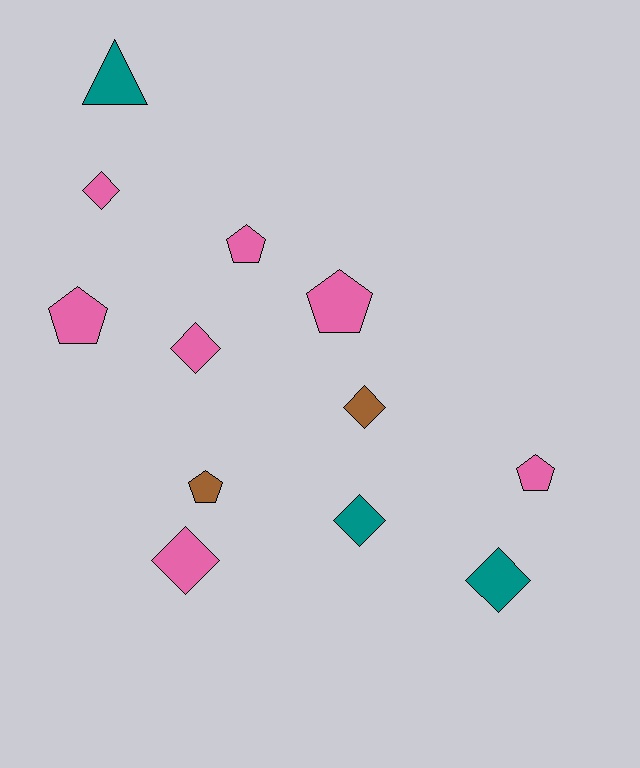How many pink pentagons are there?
There are 4 pink pentagons.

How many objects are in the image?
There are 12 objects.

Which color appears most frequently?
Pink, with 7 objects.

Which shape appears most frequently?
Diamond, with 6 objects.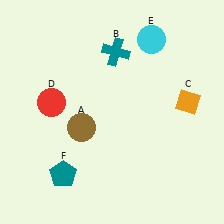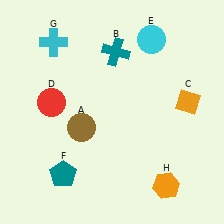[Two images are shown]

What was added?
A cyan cross (G), an orange hexagon (H) were added in Image 2.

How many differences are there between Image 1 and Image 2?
There are 2 differences between the two images.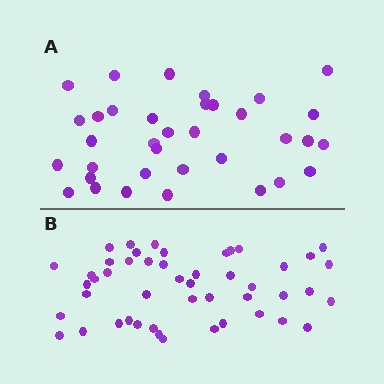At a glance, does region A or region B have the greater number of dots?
Region B (the bottom region) has more dots.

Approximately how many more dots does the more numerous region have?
Region B has approximately 15 more dots than region A.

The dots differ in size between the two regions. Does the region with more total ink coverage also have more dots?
No. Region A has more total ink coverage because its dots are larger, but region B actually contains more individual dots. Total area can be misleading — the number of items is what matters here.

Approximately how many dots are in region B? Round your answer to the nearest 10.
About 50 dots. (The exact count is 48, which rounds to 50.)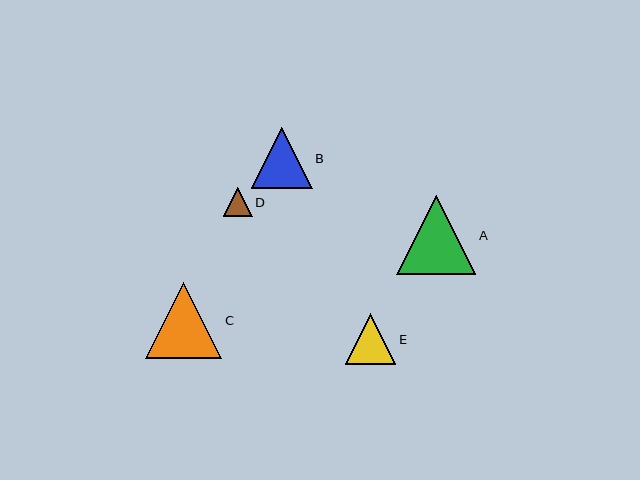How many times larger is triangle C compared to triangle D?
Triangle C is approximately 2.6 times the size of triangle D.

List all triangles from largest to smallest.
From largest to smallest: A, C, B, E, D.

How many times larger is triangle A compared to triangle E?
Triangle A is approximately 1.6 times the size of triangle E.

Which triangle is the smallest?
Triangle D is the smallest with a size of approximately 29 pixels.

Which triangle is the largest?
Triangle A is the largest with a size of approximately 79 pixels.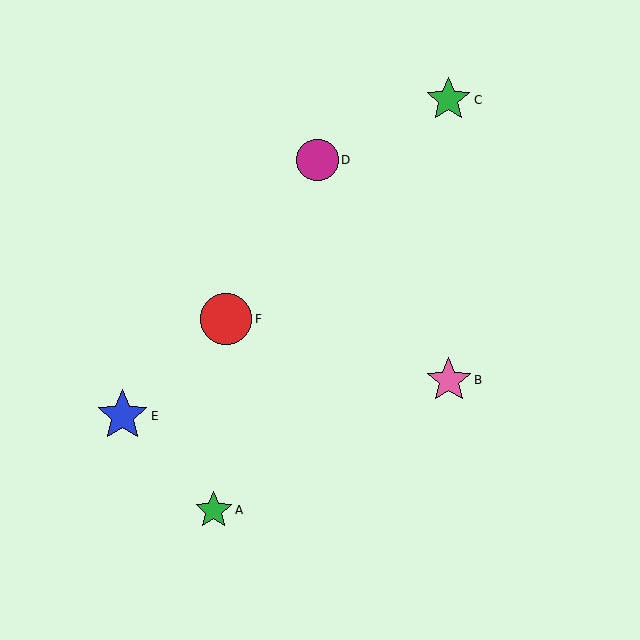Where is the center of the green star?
The center of the green star is at (214, 510).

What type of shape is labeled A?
Shape A is a green star.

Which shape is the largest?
The blue star (labeled E) is the largest.